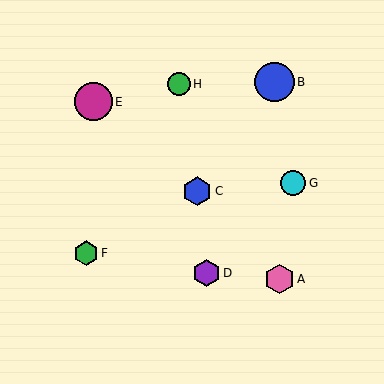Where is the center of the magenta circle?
The center of the magenta circle is at (93, 102).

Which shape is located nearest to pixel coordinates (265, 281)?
The pink hexagon (labeled A) at (280, 279) is nearest to that location.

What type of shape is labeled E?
Shape E is a magenta circle.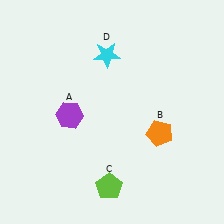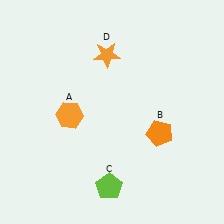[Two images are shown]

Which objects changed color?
A changed from purple to orange. D changed from cyan to orange.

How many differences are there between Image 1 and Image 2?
There are 2 differences between the two images.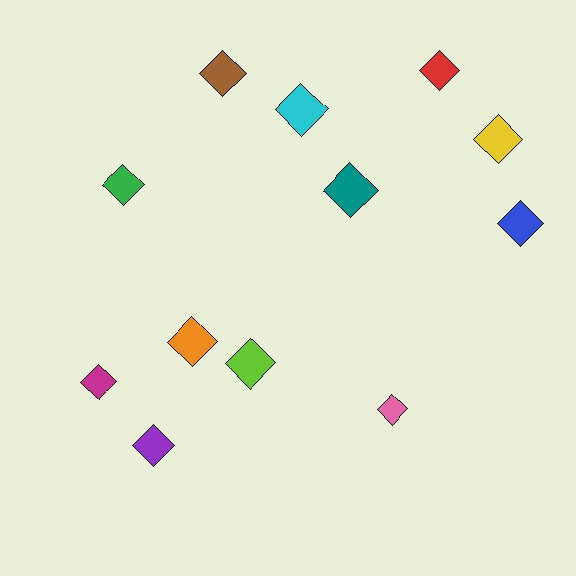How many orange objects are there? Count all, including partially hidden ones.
There is 1 orange object.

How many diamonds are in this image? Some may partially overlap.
There are 12 diamonds.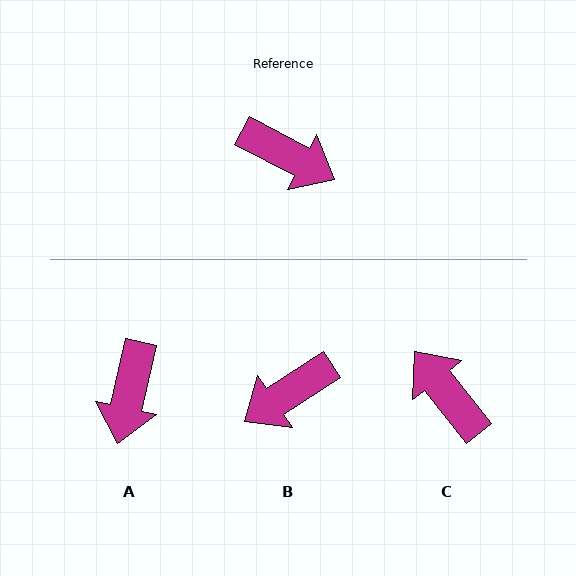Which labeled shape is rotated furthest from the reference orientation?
C, about 156 degrees away.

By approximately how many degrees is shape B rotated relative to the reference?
Approximately 119 degrees clockwise.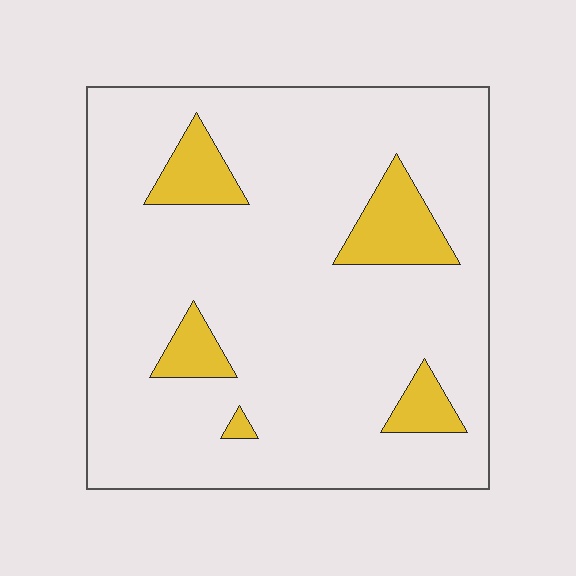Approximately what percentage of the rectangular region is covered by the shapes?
Approximately 10%.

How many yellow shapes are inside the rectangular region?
5.